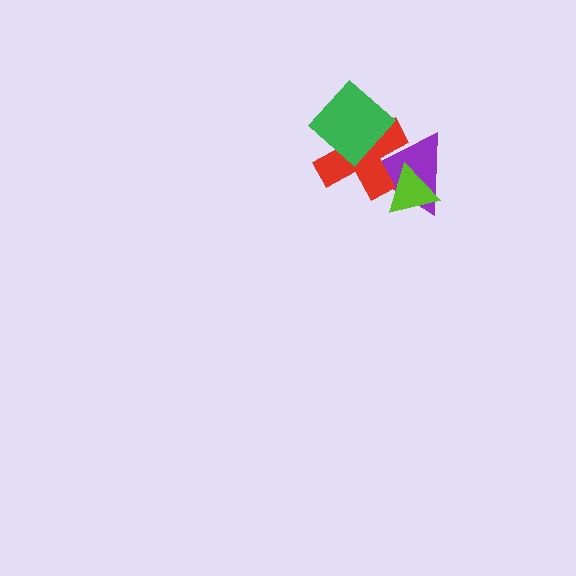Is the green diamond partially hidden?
No, no other shape covers it.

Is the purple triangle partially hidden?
Yes, it is partially covered by another shape.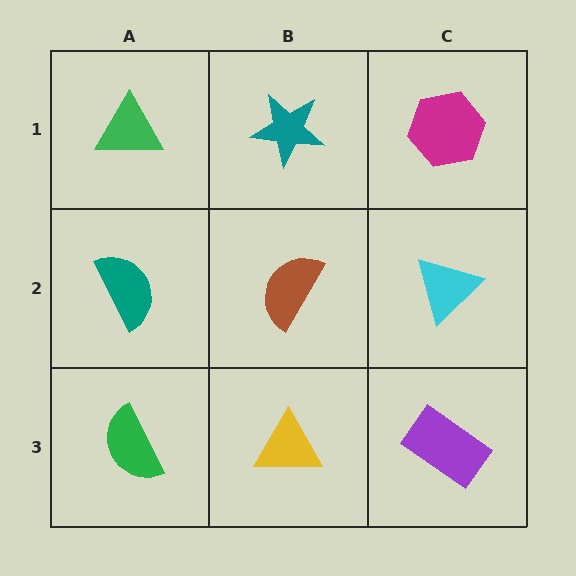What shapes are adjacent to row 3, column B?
A brown semicircle (row 2, column B), a green semicircle (row 3, column A), a purple rectangle (row 3, column C).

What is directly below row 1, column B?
A brown semicircle.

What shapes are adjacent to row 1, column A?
A teal semicircle (row 2, column A), a teal star (row 1, column B).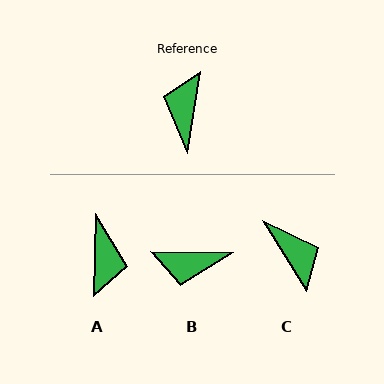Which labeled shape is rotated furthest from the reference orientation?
A, about 172 degrees away.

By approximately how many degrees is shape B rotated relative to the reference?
Approximately 98 degrees counter-clockwise.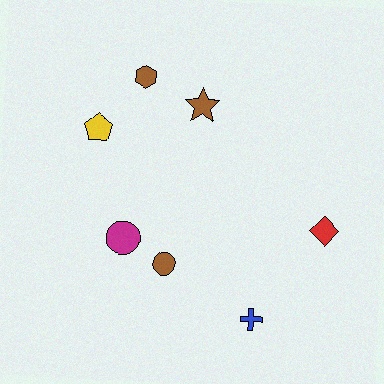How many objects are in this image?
There are 7 objects.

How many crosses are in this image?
There is 1 cross.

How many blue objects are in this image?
There is 1 blue object.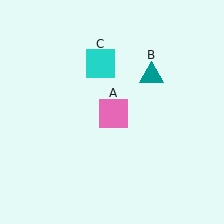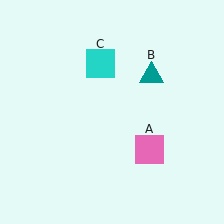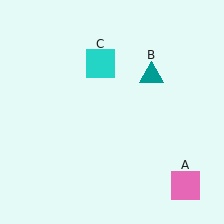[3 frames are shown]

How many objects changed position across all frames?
1 object changed position: pink square (object A).